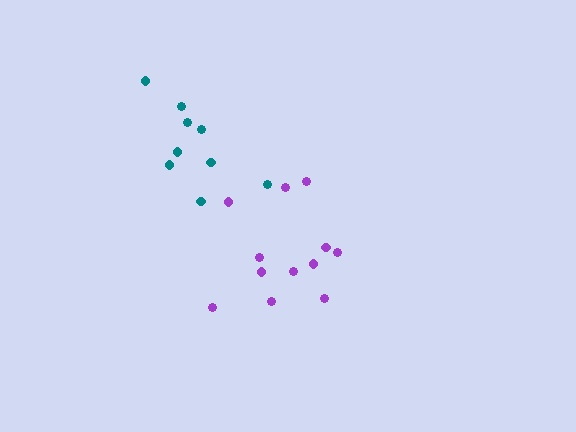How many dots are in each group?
Group 1: 12 dots, Group 2: 9 dots (21 total).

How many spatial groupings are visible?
There are 2 spatial groupings.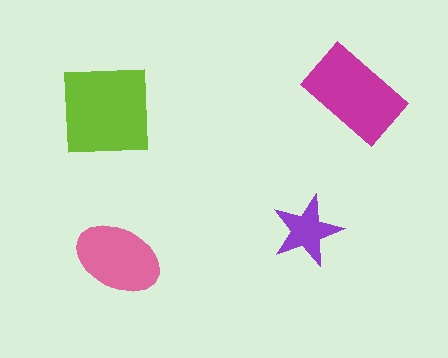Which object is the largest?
The lime square.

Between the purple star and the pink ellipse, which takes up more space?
The pink ellipse.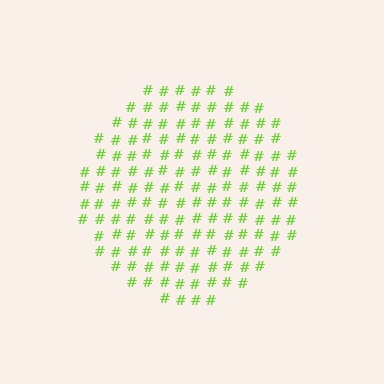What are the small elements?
The small elements are hash symbols.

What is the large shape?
The large shape is a circle.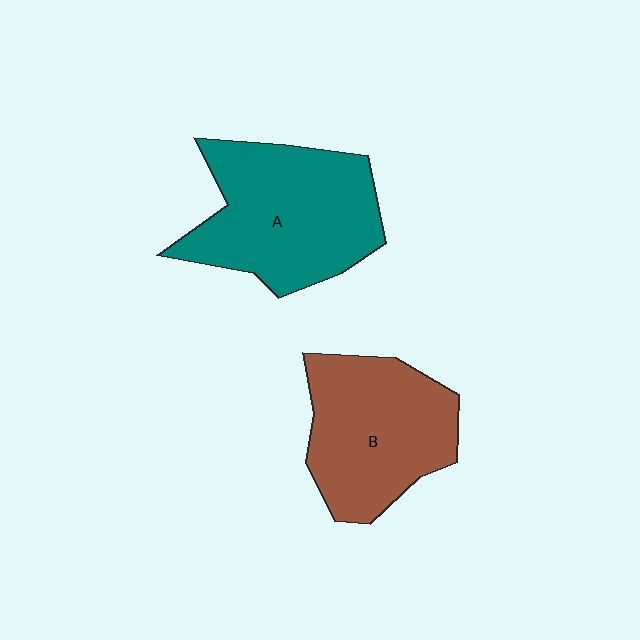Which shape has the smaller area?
Shape B (brown).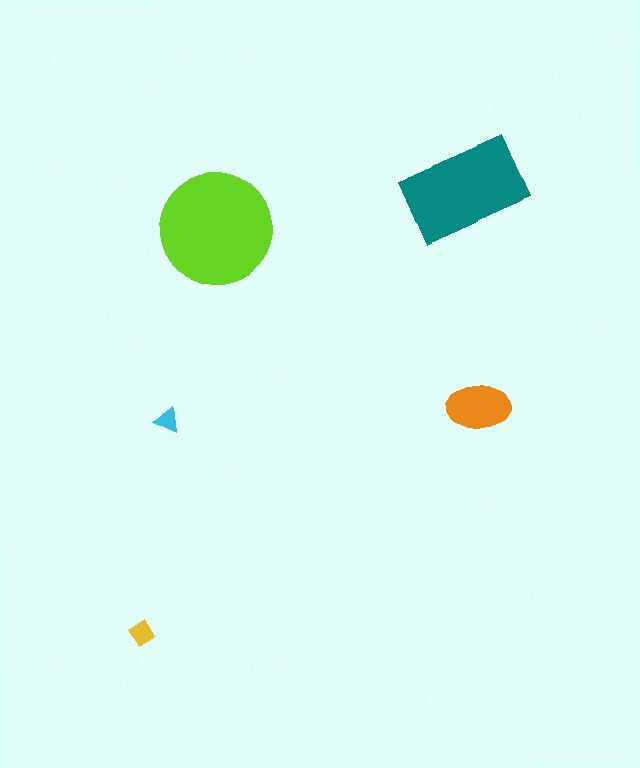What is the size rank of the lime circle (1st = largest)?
1st.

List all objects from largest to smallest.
The lime circle, the teal rectangle, the orange ellipse, the yellow diamond, the cyan triangle.